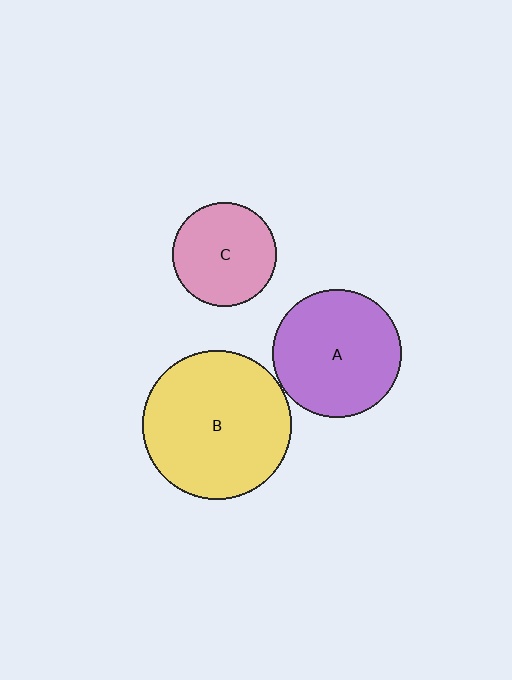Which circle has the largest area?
Circle B (yellow).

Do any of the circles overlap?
No, none of the circles overlap.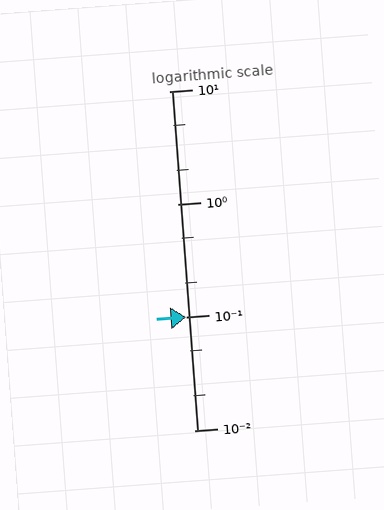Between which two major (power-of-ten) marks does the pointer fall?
The pointer is between 0.1 and 1.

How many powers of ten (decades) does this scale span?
The scale spans 3 decades, from 0.01 to 10.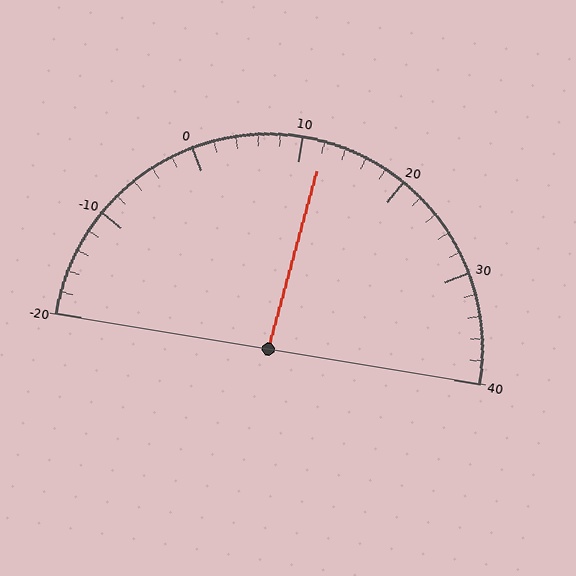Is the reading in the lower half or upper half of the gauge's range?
The reading is in the upper half of the range (-20 to 40).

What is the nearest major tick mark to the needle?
The nearest major tick mark is 10.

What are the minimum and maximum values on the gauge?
The gauge ranges from -20 to 40.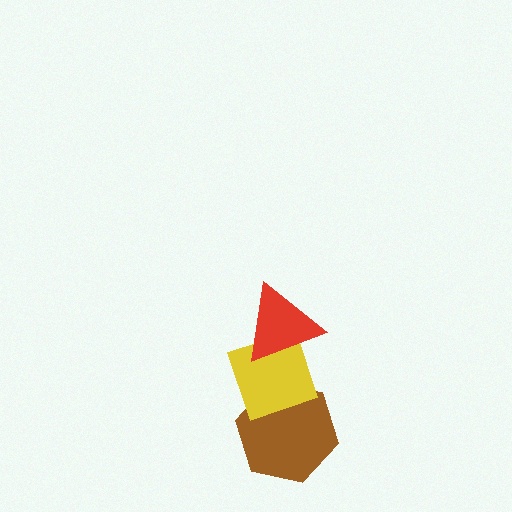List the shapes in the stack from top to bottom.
From top to bottom: the red triangle, the yellow diamond, the brown hexagon.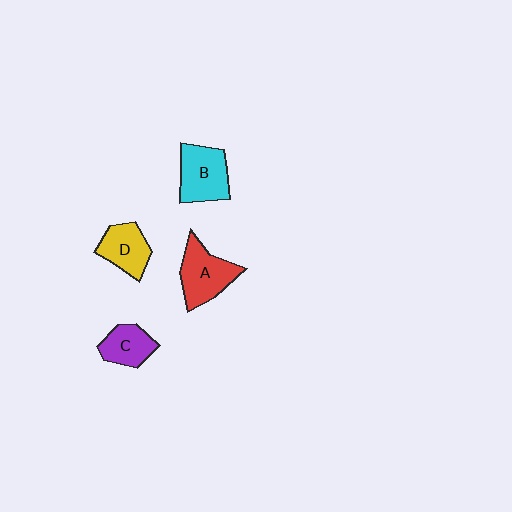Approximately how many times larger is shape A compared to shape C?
Approximately 1.4 times.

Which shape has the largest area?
Shape A (red).